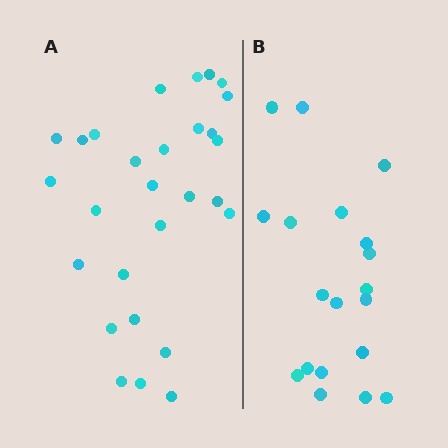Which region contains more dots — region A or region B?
Region A (the left region) has more dots.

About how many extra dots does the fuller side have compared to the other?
Region A has roughly 8 or so more dots than region B.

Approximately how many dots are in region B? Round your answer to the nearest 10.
About 20 dots. (The exact count is 19, which rounds to 20.)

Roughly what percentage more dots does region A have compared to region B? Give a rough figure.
About 45% more.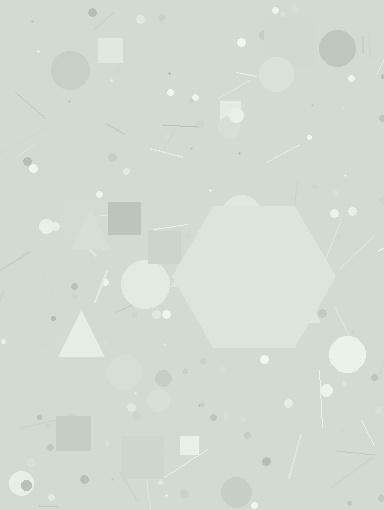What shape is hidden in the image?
A hexagon is hidden in the image.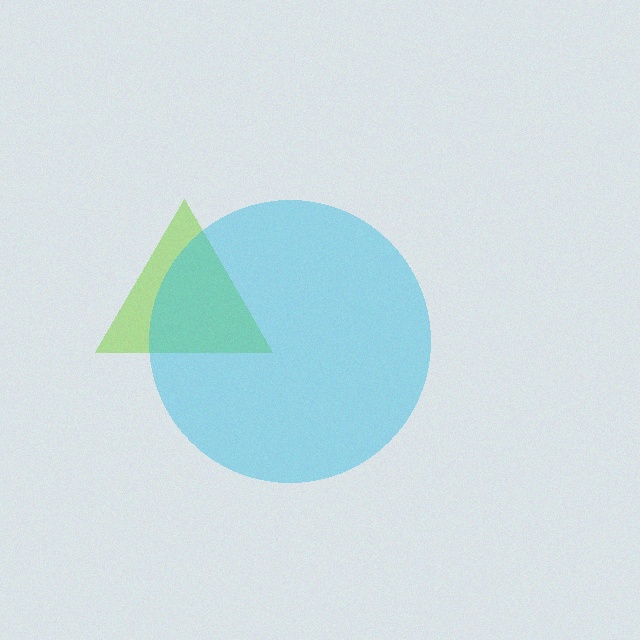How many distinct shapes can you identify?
There are 2 distinct shapes: a lime triangle, a cyan circle.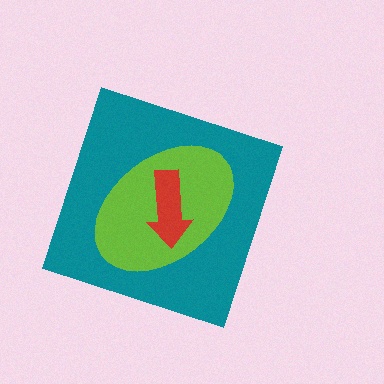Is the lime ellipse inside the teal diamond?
Yes.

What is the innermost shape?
The red arrow.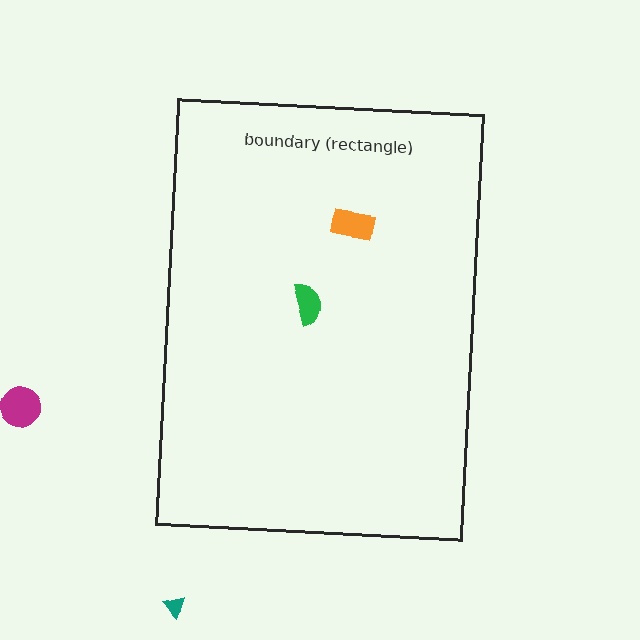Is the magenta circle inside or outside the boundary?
Outside.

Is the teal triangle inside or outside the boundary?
Outside.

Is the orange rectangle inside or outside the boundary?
Inside.